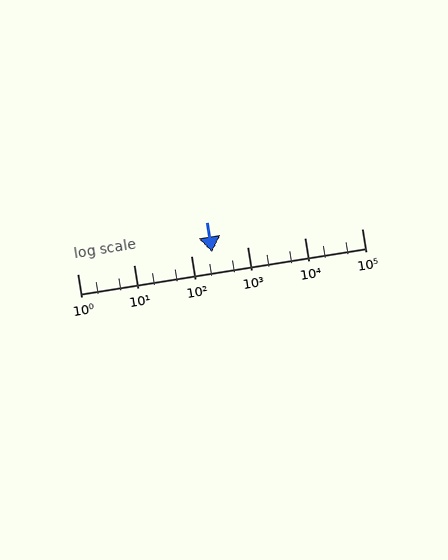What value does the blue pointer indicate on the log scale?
The pointer indicates approximately 230.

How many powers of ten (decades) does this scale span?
The scale spans 5 decades, from 1 to 100000.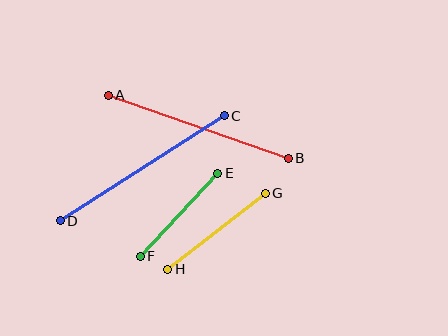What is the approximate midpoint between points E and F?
The midpoint is at approximately (179, 215) pixels.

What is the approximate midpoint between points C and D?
The midpoint is at approximately (142, 168) pixels.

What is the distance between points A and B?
The distance is approximately 190 pixels.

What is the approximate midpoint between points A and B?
The midpoint is at approximately (198, 127) pixels.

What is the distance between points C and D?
The distance is approximately 195 pixels.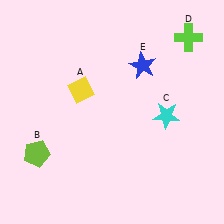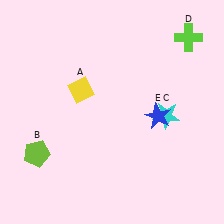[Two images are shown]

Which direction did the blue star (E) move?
The blue star (E) moved down.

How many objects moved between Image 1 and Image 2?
1 object moved between the two images.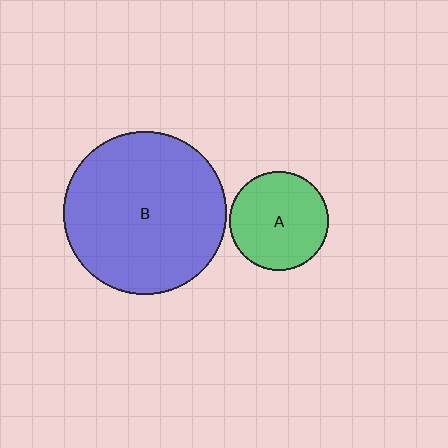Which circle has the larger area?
Circle B (blue).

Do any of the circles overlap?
No, none of the circles overlap.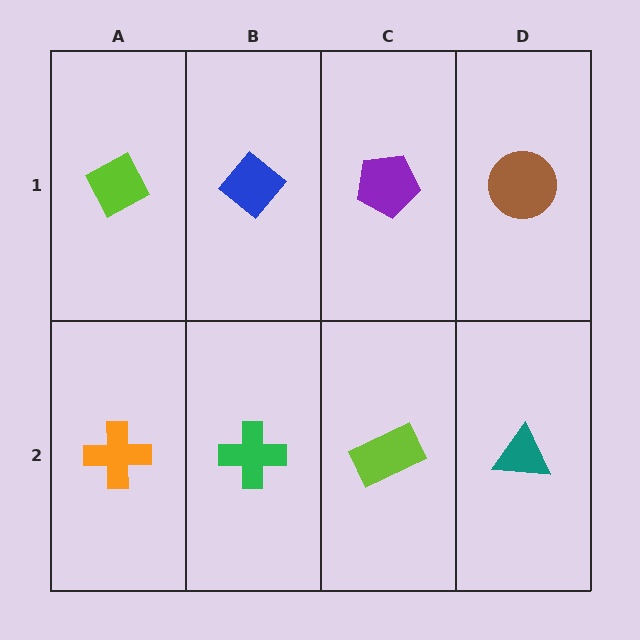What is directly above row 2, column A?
A lime diamond.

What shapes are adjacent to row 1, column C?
A lime rectangle (row 2, column C), a blue diamond (row 1, column B), a brown circle (row 1, column D).